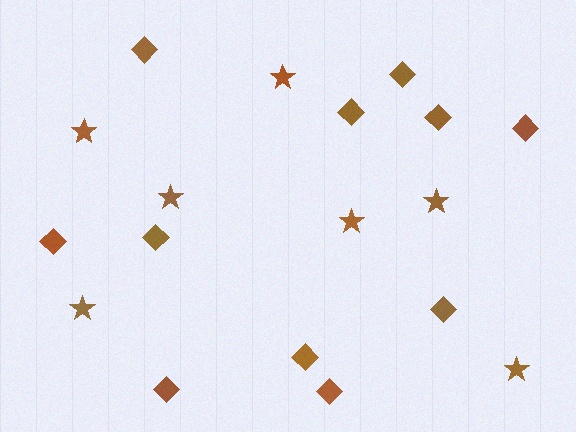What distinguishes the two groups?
There are 2 groups: one group of diamonds (11) and one group of stars (7).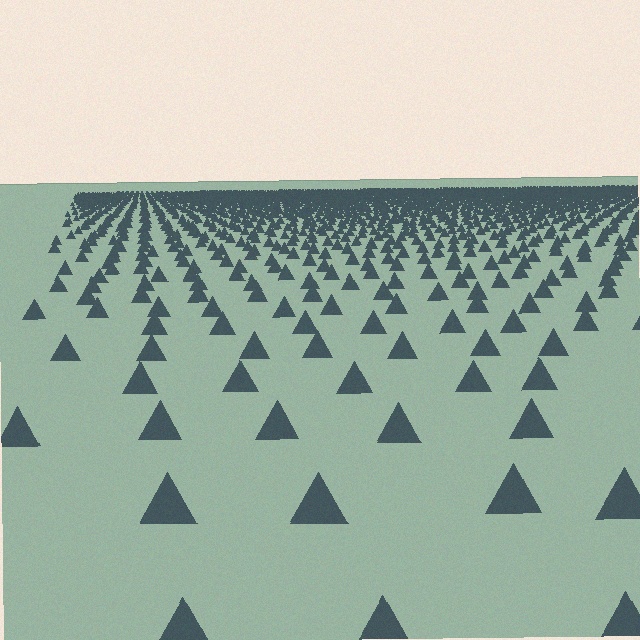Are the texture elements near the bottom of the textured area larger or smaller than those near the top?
Larger. Near the bottom, elements are closer to the viewer and appear at a bigger on-screen size.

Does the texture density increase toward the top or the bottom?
Density increases toward the top.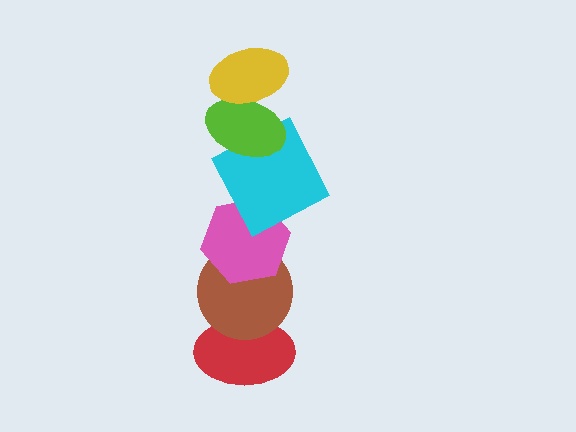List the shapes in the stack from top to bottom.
From top to bottom: the yellow ellipse, the lime ellipse, the cyan square, the pink hexagon, the brown circle, the red ellipse.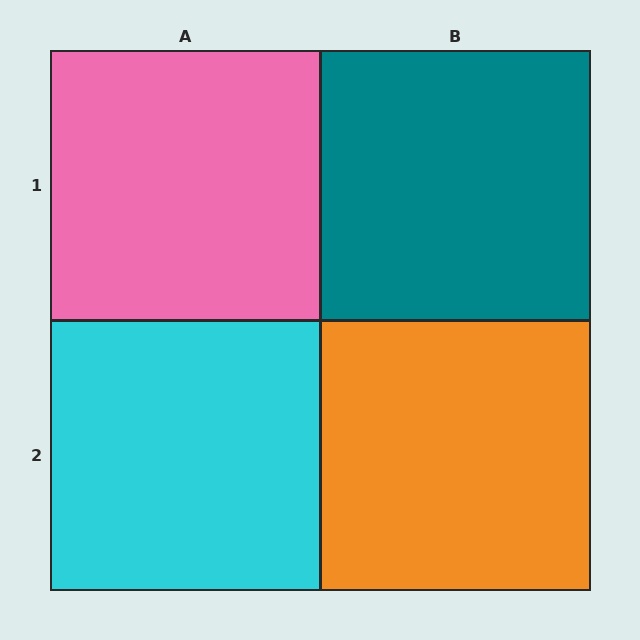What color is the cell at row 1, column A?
Pink.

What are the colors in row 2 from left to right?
Cyan, orange.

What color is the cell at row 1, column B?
Teal.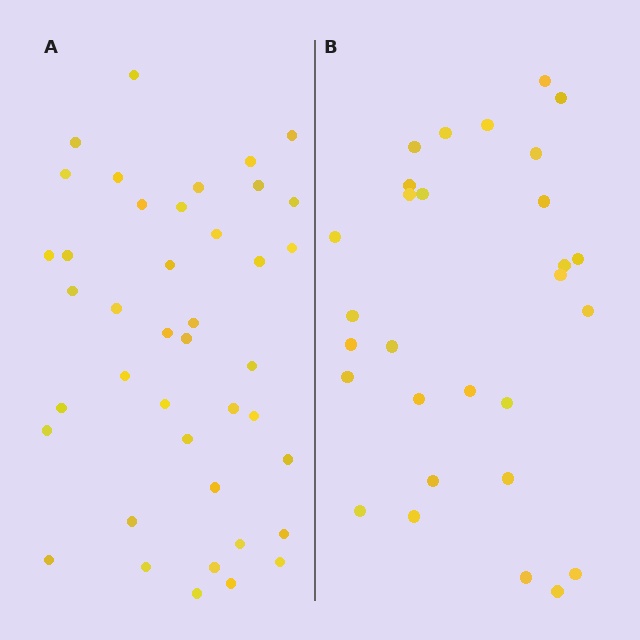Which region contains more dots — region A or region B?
Region A (the left region) has more dots.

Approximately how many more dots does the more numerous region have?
Region A has roughly 12 or so more dots than region B.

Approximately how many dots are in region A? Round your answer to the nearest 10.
About 40 dots. (The exact count is 41, which rounds to 40.)